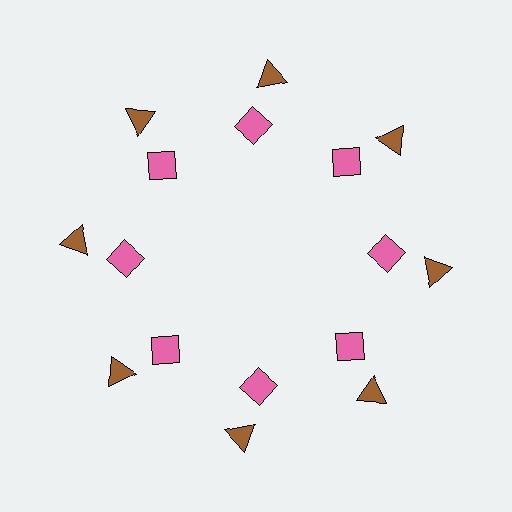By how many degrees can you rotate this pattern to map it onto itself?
The pattern maps onto itself every 45 degrees of rotation.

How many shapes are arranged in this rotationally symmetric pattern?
There are 16 shapes, arranged in 8 groups of 2.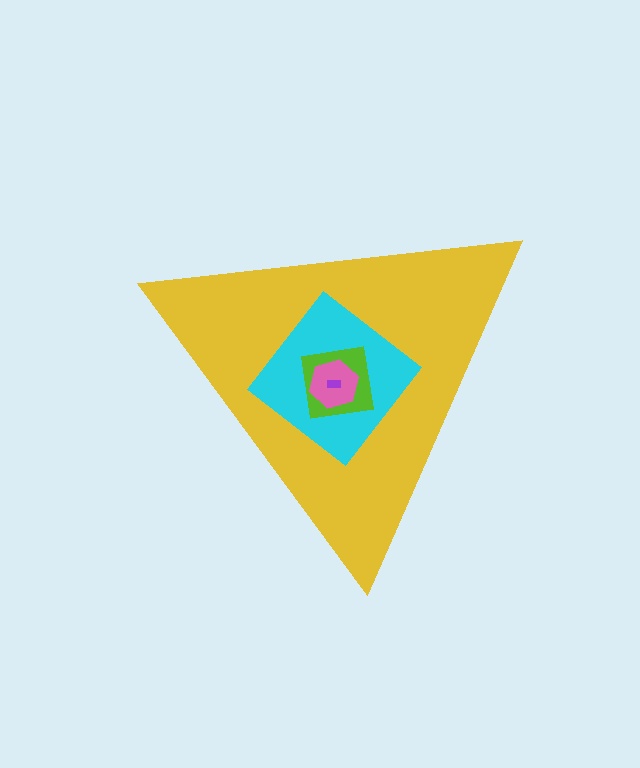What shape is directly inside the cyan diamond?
The lime square.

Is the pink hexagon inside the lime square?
Yes.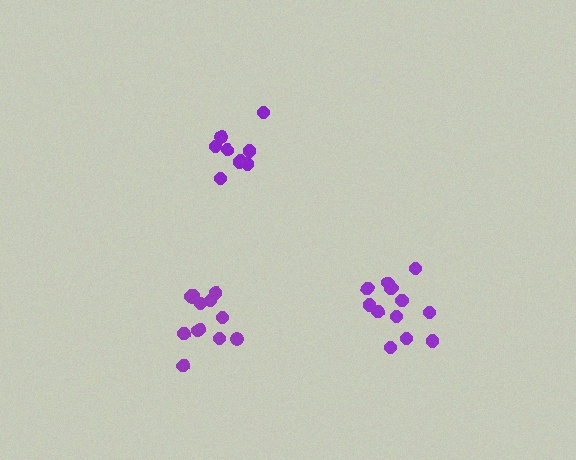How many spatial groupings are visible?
There are 3 spatial groupings.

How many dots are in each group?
Group 1: 12 dots, Group 2: 12 dots, Group 3: 9 dots (33 total).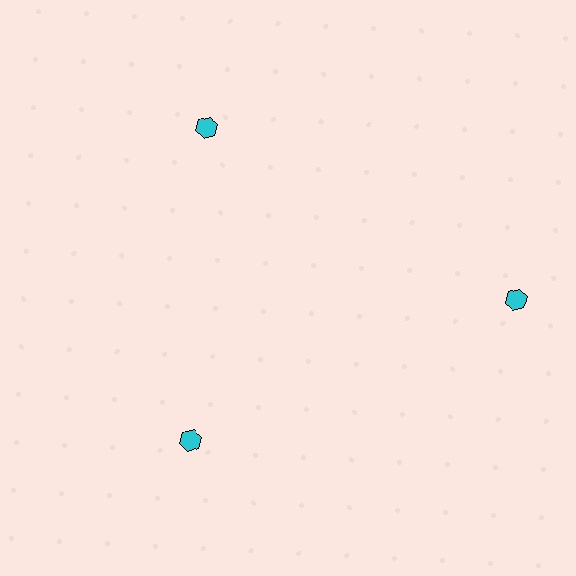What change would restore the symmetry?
The symmetry would be restored by moving it inward, back onto the ring so that all 3 hexagons sit at equal angles and equal distance from the center.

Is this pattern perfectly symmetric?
No. The 3 cyan hexagons are arranged in a ring, but one element near the 3 o'clock position is pushed outward from the center, breaking the 3-fold rotational symmetry.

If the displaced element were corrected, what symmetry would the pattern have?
It would have 3-fold rotational symmetry — the pattern would map onto itself every 120 degrees.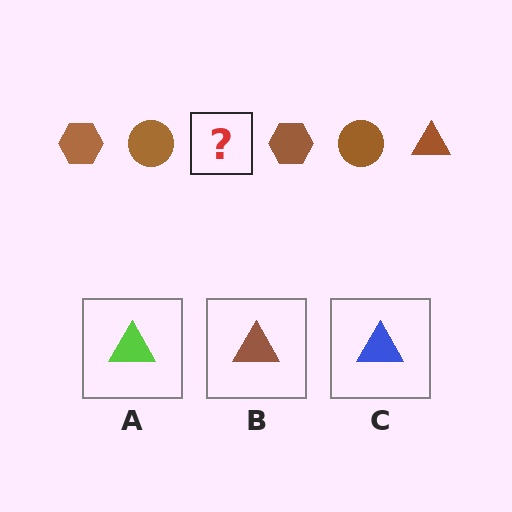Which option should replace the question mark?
Option B.